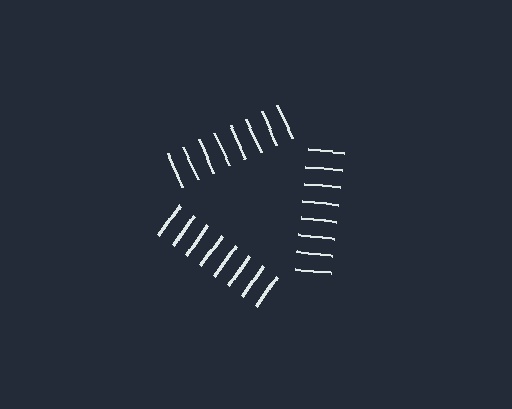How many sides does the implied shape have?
3 sides — the line-ends trace a triangle.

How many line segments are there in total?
24 — 8 along each of the 3 edges.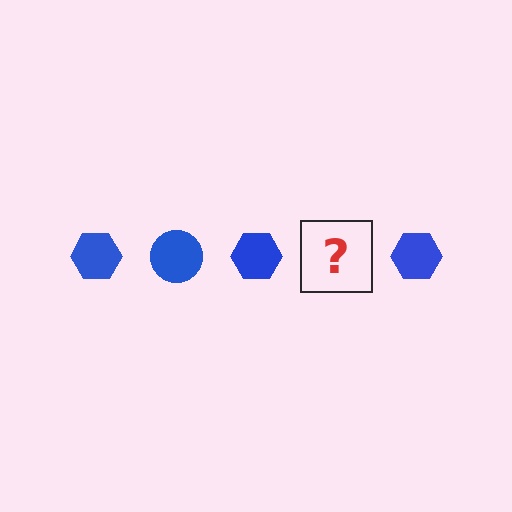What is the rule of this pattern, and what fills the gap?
The rule is that the pattern cycles through hexagon, circle shapes in blue. The gap should be filled with a blue circle.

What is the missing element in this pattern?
The missing element is a blue circle.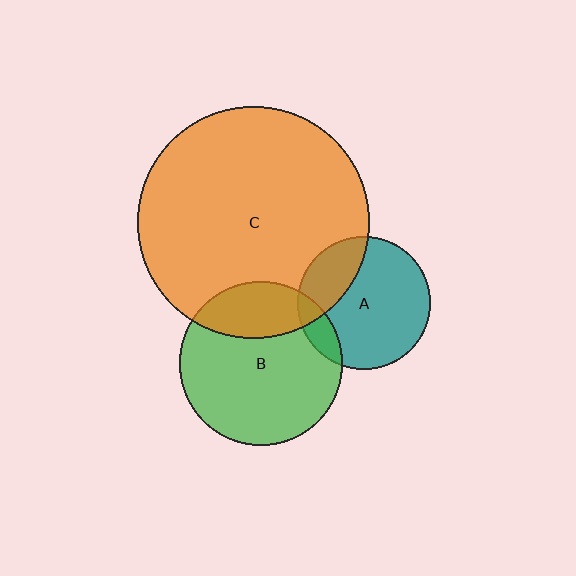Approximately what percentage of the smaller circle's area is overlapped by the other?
Approximately 25%.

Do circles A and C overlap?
Yes.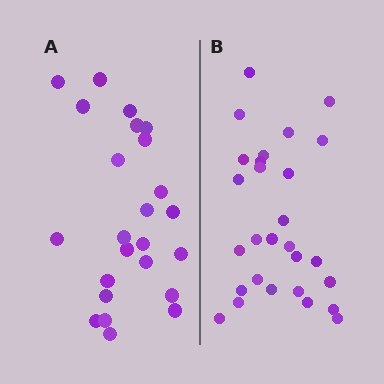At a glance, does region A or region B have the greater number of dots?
Region B (the right region) has more dots.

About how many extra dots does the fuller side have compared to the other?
Region B has about 4 more dots than region A.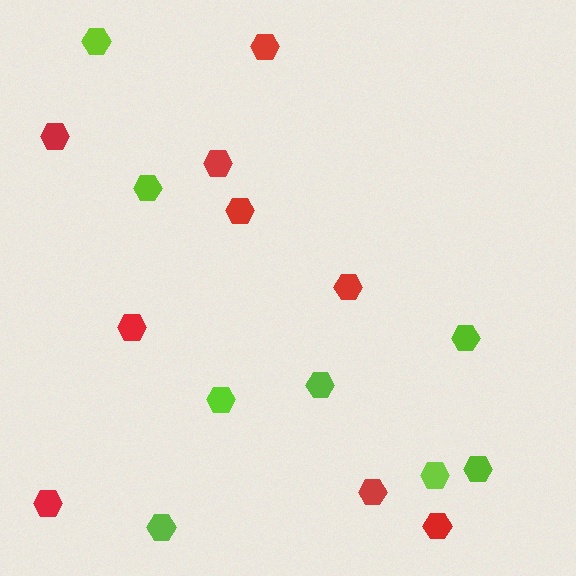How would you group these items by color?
There are 2 groups: one group of lime hexagons (8) and one group of red hexagons (9).